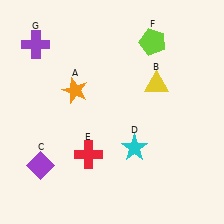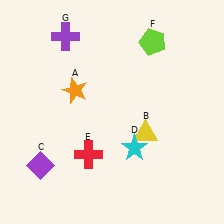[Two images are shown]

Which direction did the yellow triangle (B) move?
The yellow triangle (B) moved down.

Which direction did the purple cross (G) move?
The purple cross (G) moved right.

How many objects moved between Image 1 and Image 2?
2 objects moved between the two images.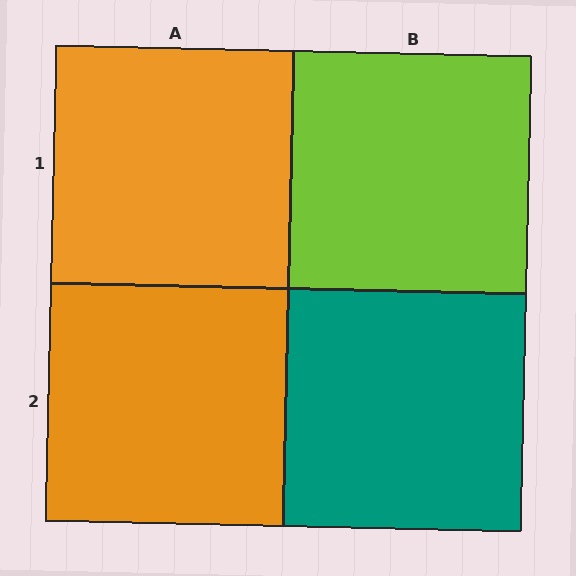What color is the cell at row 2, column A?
Orange.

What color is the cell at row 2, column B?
Teal.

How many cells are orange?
2 cells are orange.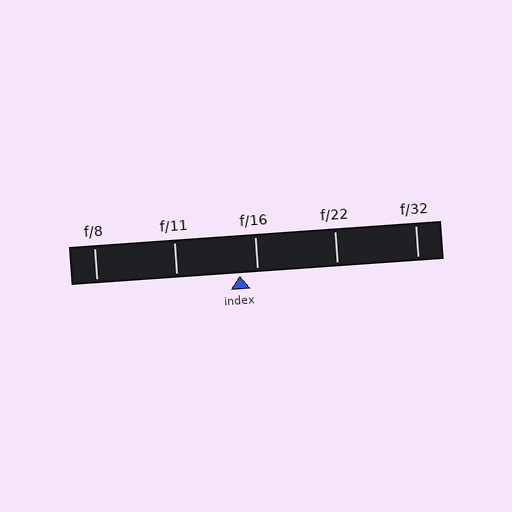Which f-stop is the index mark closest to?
The index mark is closest to f/16.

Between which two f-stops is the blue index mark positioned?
The index mark is between f/11 and f/16.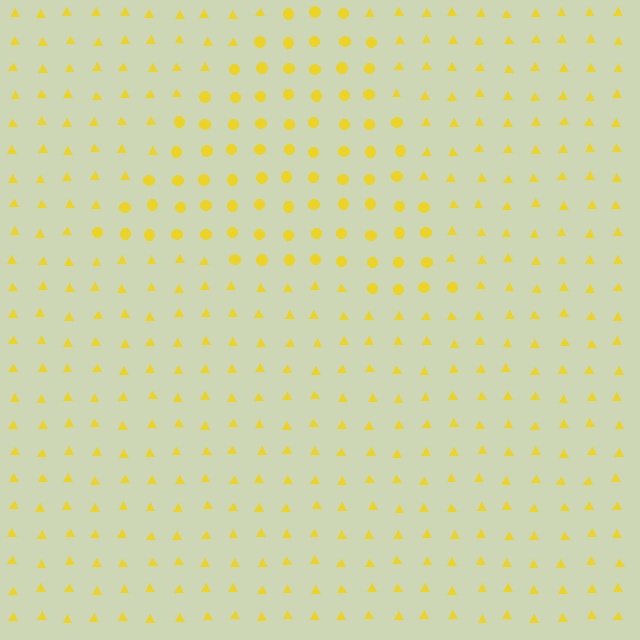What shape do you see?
I see a triangle.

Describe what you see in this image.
The image is filled with small yellow elements arranged in a uniform grid. A triangle-shaped region contains circles, while the surrounding area contains triangles. The boundary is defined purely by the change in element shape.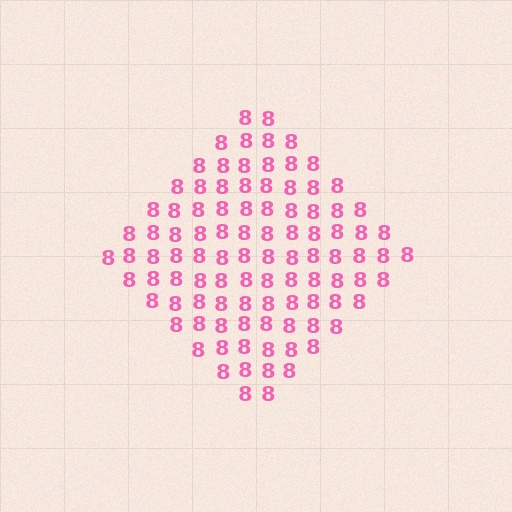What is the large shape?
The large shape is a diamond.